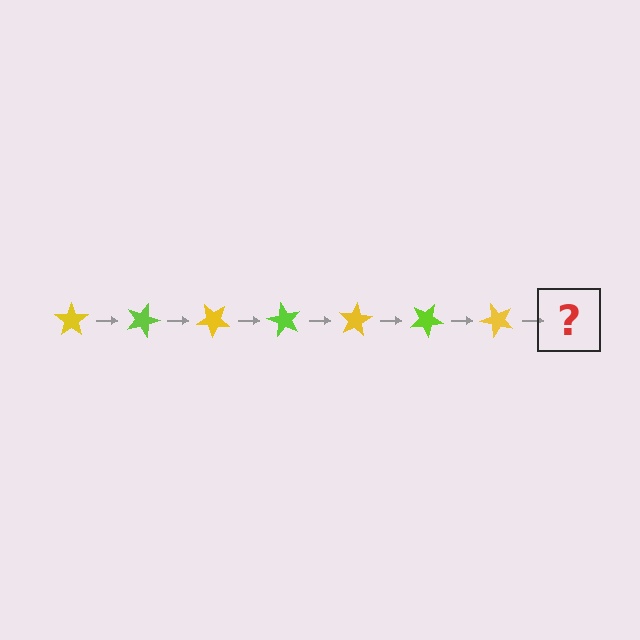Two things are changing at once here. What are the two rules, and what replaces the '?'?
The two rules are that it rotates 20 degrees each step and the color cycles through yellow and lime. The '?' should be a lime star, rotated 140 degrees from the start.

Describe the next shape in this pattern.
It should be a lime star, rotated 140 degrees from the start.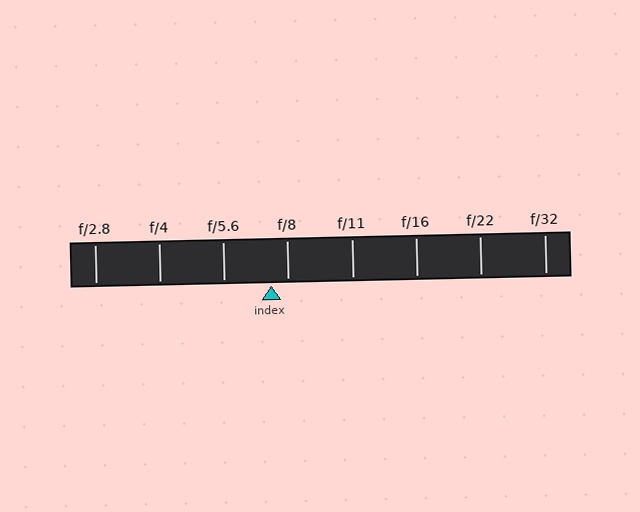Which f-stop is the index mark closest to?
The index mark is closest to f/8.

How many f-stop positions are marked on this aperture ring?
There are 8 f-stop positions marked.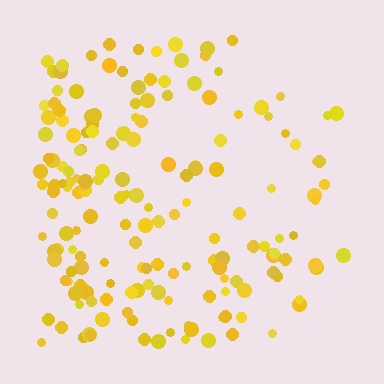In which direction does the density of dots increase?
From right to left, with the left side densest.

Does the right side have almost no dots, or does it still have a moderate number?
Still a moderate number, just noticeably fewer than the left.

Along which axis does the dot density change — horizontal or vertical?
Horizontal.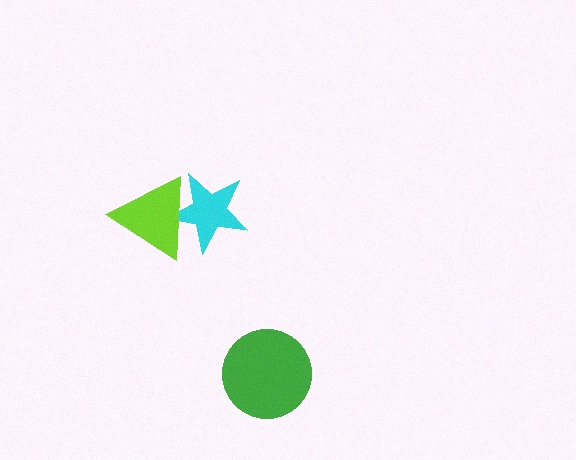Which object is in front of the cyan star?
The lime triangle is in front of the cyan star.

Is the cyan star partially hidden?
Yes, it is partially covered by another shape.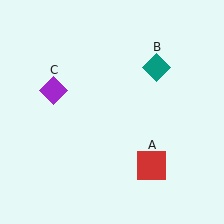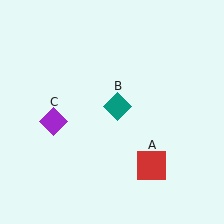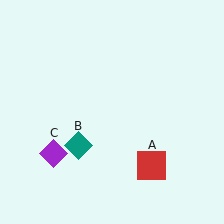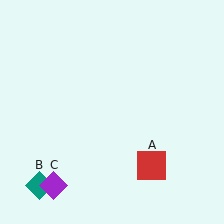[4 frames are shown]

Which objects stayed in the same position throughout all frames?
Red square (object A) remained stationary.